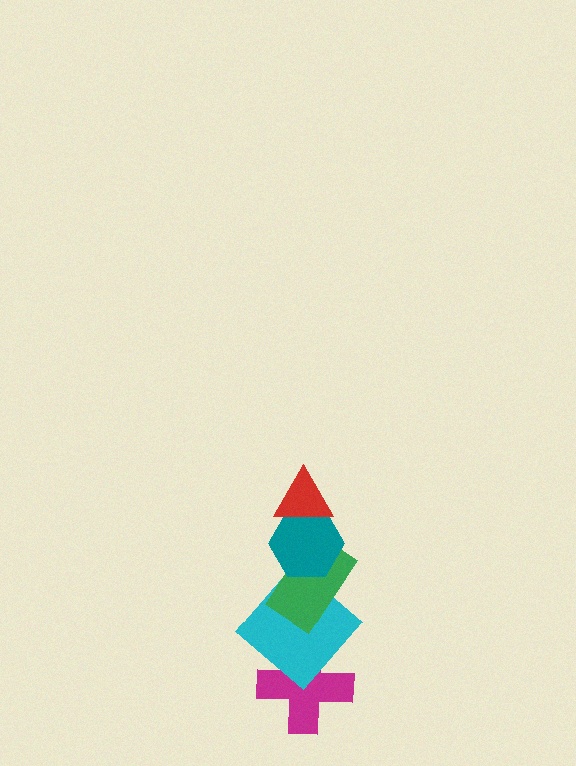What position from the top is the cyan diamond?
The cyan diamond is 4th from the top.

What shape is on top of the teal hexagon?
The red triangle is on top of the teal hexagon.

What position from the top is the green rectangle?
The green rectangle is 3rd from the top.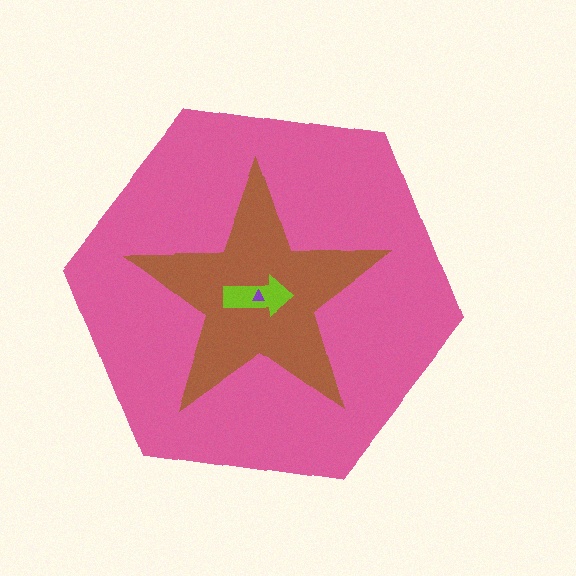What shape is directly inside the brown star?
The lime arrow.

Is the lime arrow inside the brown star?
Yes.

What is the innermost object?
The purple triangle.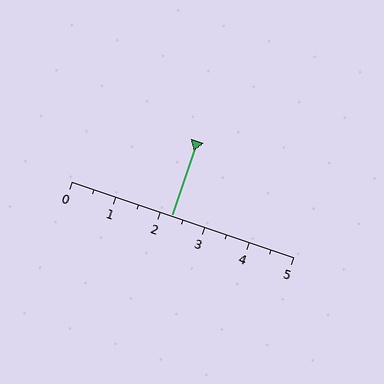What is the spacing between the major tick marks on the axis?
The major ticks are spaced 1 apart.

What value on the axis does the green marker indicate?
The marker indicates approximately 2.2.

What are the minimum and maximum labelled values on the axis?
The axis runs from 0 to 5.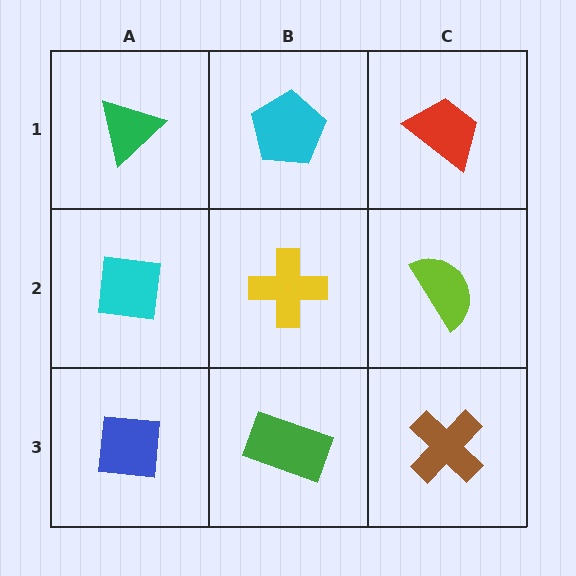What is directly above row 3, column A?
A cyan square.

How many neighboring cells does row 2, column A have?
3.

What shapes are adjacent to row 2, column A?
A green triangle (row 1, column A), a blue square (row 3, column A), a yellow cross (row 2, column B).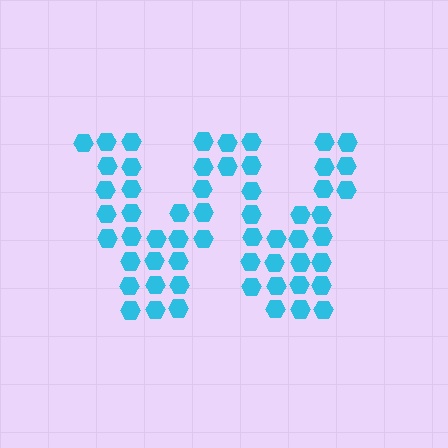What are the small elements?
The small elements are hexagons.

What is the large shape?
The large shape is the letter W.